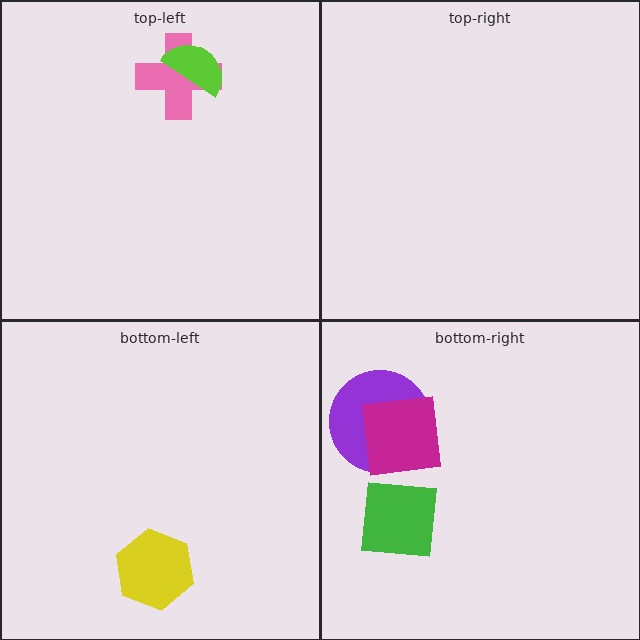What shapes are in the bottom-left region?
The yellow hexagon.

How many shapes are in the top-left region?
2.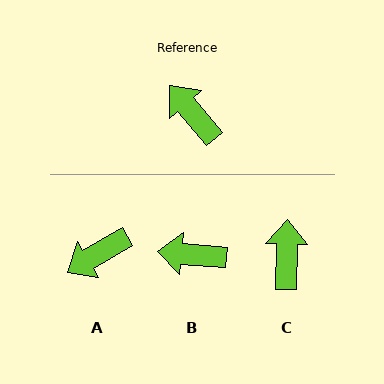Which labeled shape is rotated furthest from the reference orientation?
A, about 80 degrees away.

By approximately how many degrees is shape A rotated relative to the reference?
Approximately 80 degrees counter-clockwise.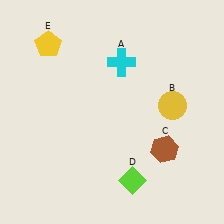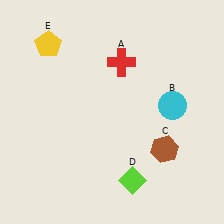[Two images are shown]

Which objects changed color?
A changed from cyan to red. B changed from yellow to cyan.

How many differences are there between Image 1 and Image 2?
There are 2 differences between the two images.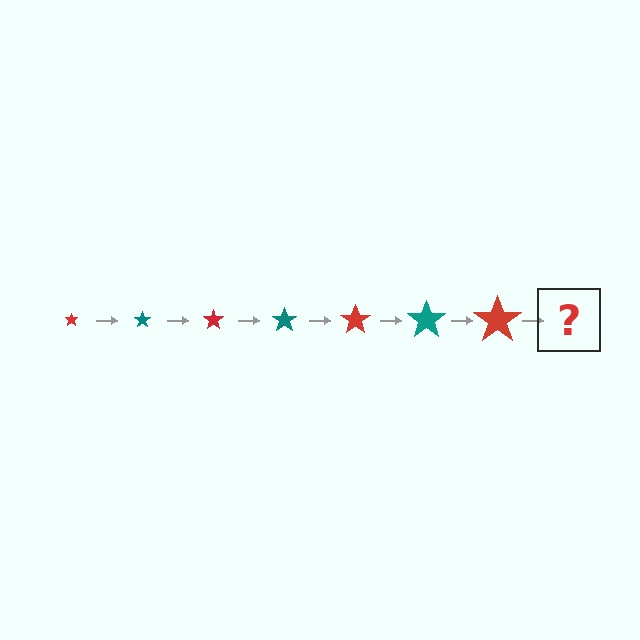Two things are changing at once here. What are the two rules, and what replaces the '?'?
The two rules are that the star grows larger each step and the color cycles through red and teal. The '?' should be a teal star, larger than the previous one.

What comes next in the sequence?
The next element should be a teal star, larger than the previous one.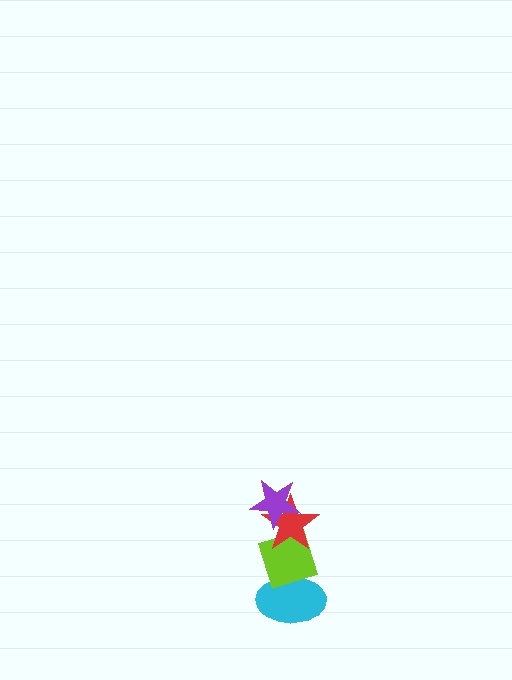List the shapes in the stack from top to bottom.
From top to bottom: the purple star, the red star, the lime diamond, the cyan ellipse.